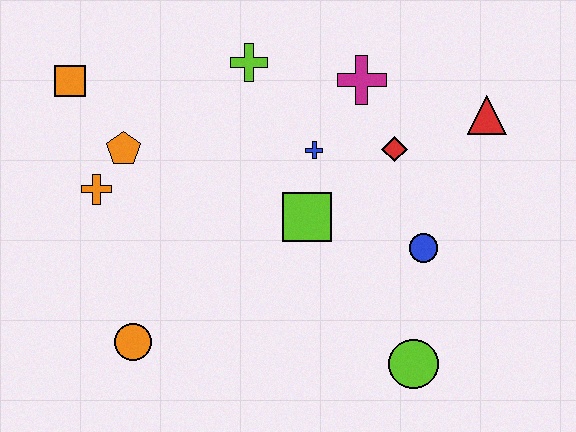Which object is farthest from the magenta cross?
The orange circle is farthest from the magenta cross.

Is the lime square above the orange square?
No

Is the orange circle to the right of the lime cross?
No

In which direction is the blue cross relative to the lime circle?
The blue cross is above the lime circle.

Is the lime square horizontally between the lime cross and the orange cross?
No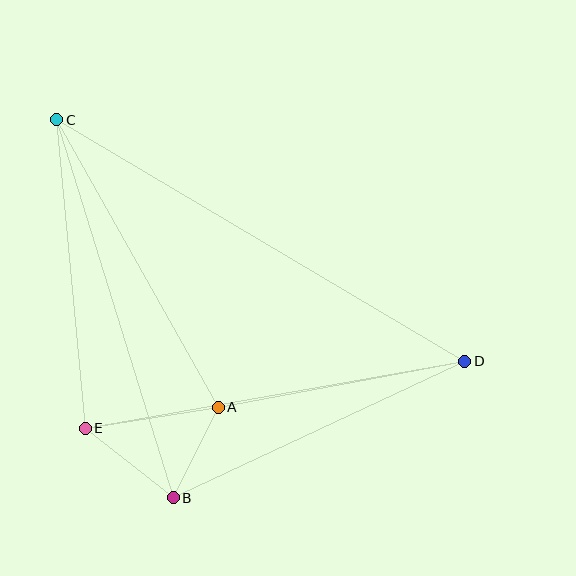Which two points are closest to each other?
Points A and B are closest to each other.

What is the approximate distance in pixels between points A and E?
The distance between A and E is approximately 135 pixels.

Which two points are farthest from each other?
Points C and D are farthest from each other.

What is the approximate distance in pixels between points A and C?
The distance between A and C is approximately 330 pixels.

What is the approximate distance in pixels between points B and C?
The distance between B and C is approximately 396 pixels.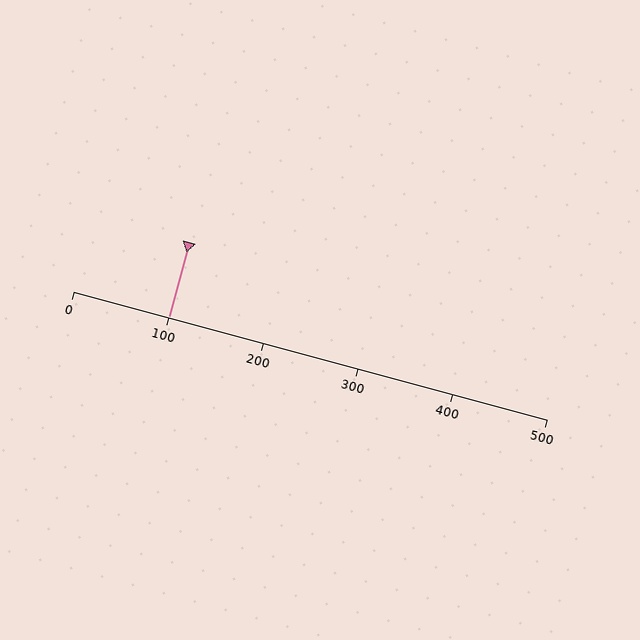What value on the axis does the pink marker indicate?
The marker indicates approximately 100.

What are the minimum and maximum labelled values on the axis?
The axis runs from 0 to 500.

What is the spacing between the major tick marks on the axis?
The major ticks are spaced 100 apart.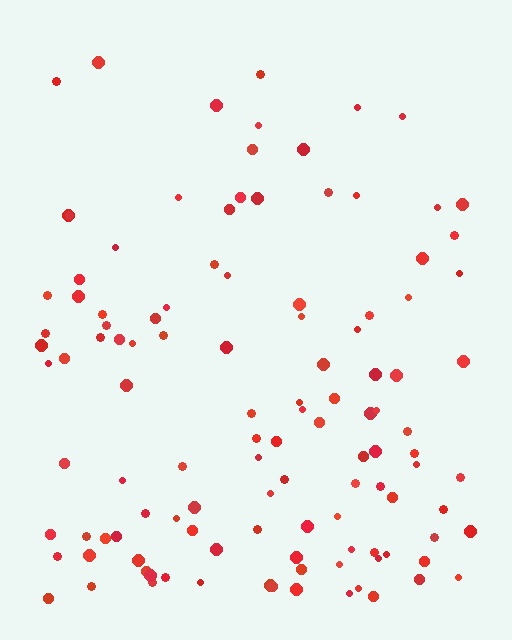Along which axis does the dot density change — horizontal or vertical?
Vertical.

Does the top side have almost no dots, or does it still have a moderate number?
Still a moderate number, just noticeably fewer than the bottom.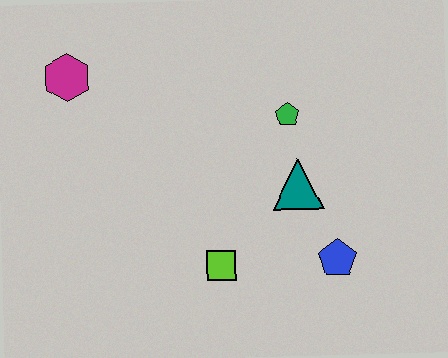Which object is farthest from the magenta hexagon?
The blue pentagon is farthest from the magenta hexagon.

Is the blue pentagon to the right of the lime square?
Yes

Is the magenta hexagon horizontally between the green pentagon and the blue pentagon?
No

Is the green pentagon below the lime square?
No